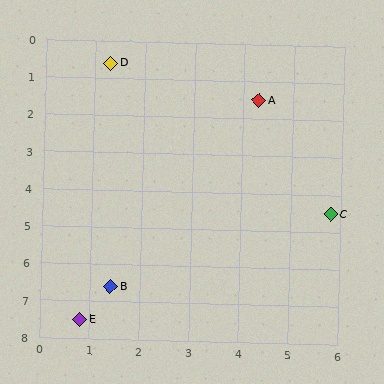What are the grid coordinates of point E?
Point E is at approximately (0.8, 7.5).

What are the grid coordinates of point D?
Point D is at approximately (1.3, 0.6).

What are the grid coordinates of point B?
Point B is at approximately (1.4, 6.6).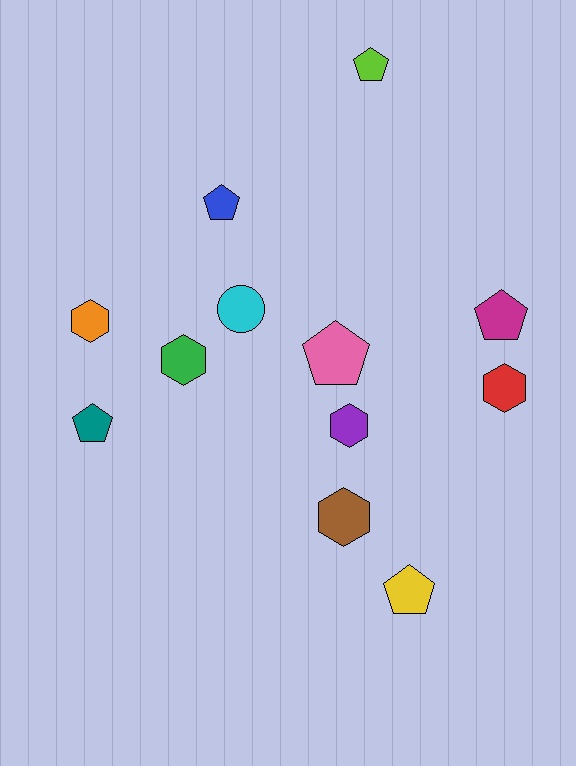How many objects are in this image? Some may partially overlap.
There are 12 objects.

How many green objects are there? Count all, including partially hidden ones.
There is 1 green object.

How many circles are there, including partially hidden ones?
There is 1 circle.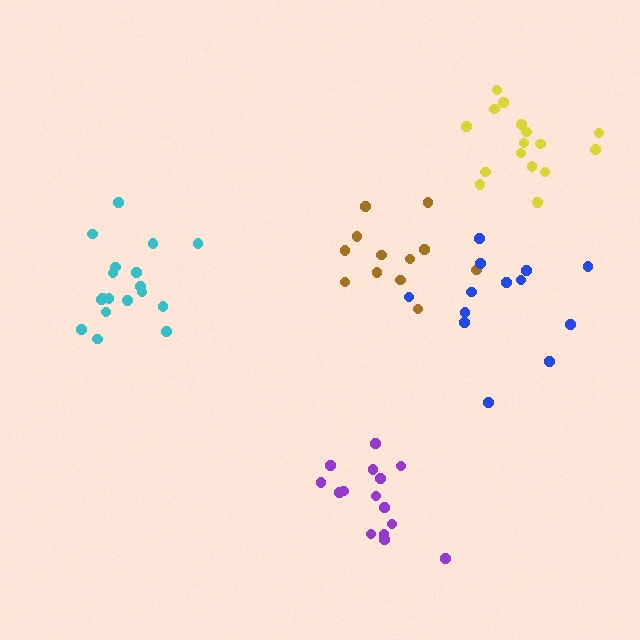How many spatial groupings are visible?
There are 5 spatial groupings.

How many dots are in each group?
Group 1: 12 dots, Group 2: 16 dots, Group 3: 13 dots, Group 4: 15 dots, Group 5: 18 dots (74 total).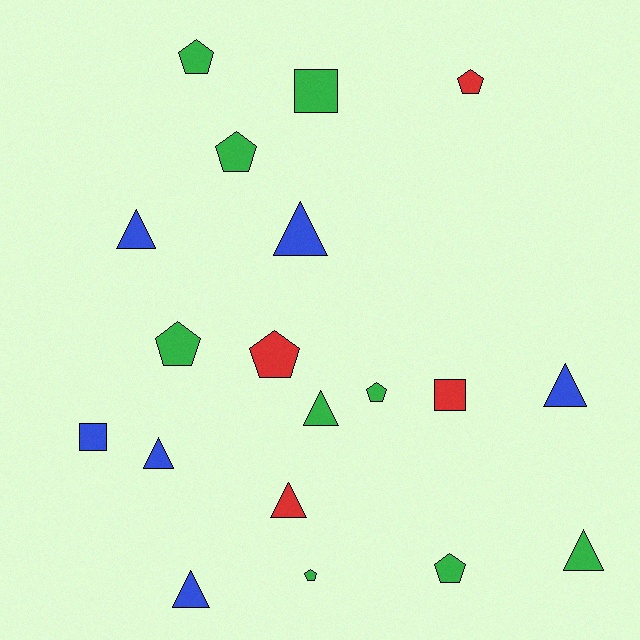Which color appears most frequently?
Green, with 9 objects.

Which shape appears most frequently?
Triangle, with 8 objects.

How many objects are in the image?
There are 19 objects.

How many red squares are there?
There is 1 red square.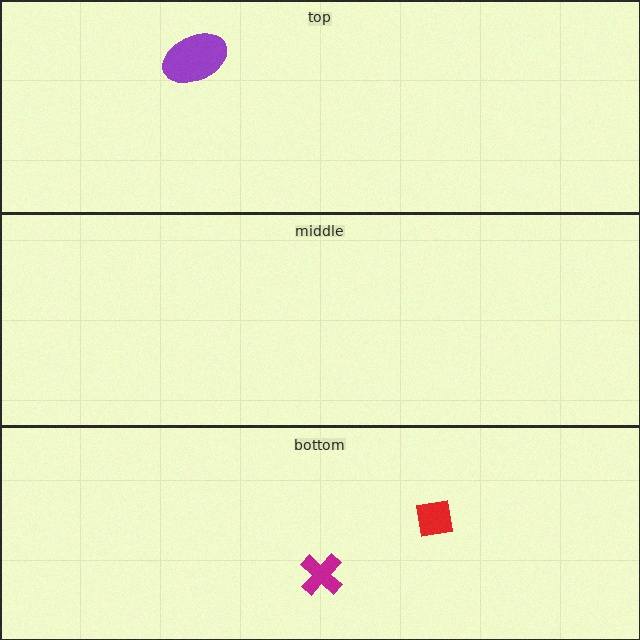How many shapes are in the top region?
1.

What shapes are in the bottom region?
The magenta cross, the red square.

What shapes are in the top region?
The purple ellipse.